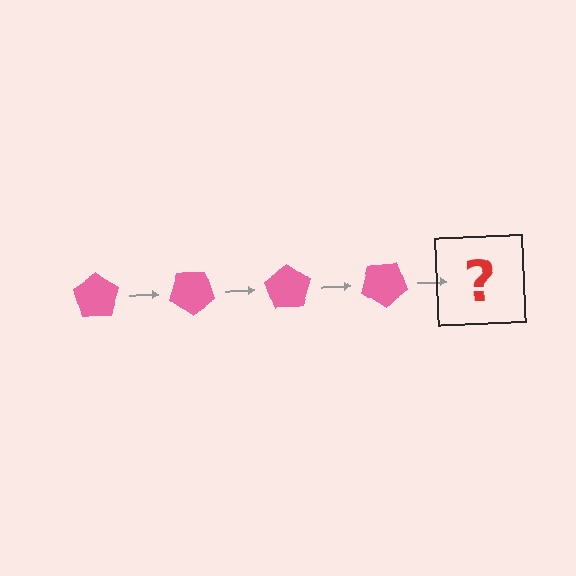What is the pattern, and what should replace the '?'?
The pattern is that the pentagon rotates 35 degrees each step. The '?' should be a pink pentagon rotated 140 degrees.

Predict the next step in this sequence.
The next step is a pink pentagon rotated 140 degrees.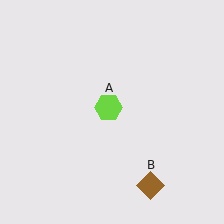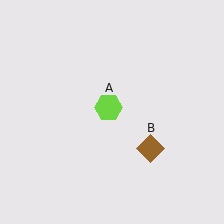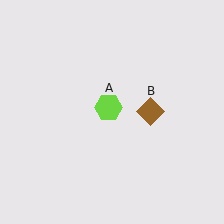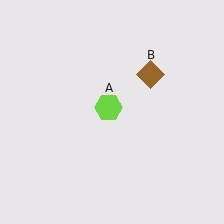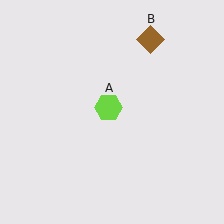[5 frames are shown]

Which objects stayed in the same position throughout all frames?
Lime hexagon (object A) remained stationary.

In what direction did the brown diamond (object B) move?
The brown diamond (object B) moved up.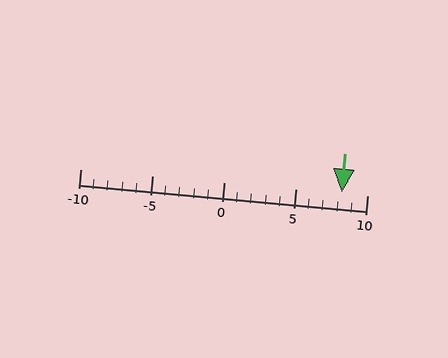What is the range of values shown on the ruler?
The ruler shows values from -10 to 10.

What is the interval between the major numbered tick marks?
The major tick marks are spaced 5 units apart.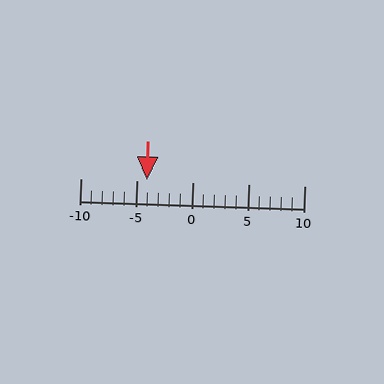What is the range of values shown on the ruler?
The ruler shows values from -10 to 10.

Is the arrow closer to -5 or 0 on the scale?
The arrow is closer to -5.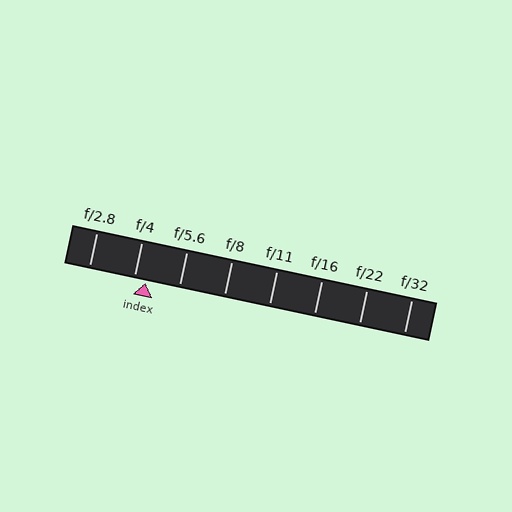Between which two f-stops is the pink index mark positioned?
The index mark is between f/4 and f/5.6.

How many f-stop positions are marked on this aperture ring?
There are 8 f-stop positions marked.